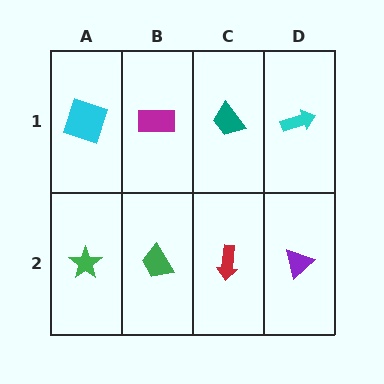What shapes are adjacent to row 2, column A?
A cyan square (row 1, column A), a green trapezoid (row 2, column B).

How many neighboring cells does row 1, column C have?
3.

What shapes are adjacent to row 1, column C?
A red arrow (row 2, column C), a magenta rectangle (row 1, column B), a cyan arrow (row 1, column D).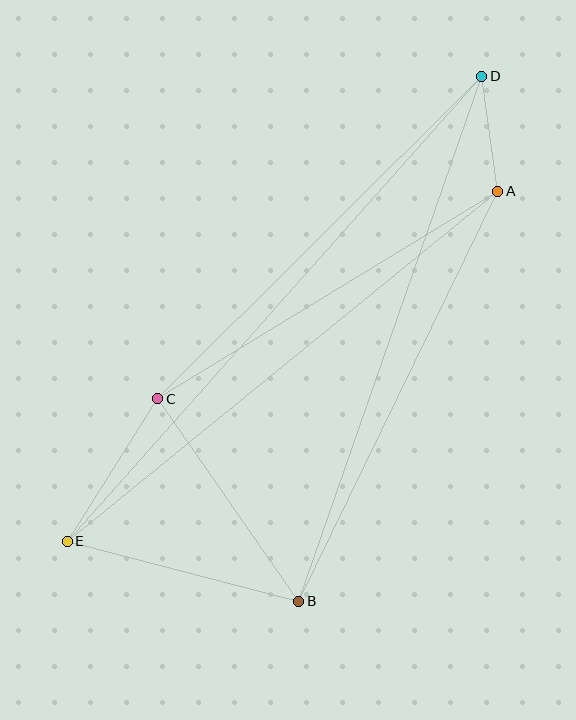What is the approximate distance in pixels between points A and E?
The distance between A and E is approximately 555 pixels.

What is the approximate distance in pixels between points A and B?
The distance between A and B is approximately 456 pixels.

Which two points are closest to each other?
Points A and D are closest to each other.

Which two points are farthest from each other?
Points D and E are farthest from each other.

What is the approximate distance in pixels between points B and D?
The distance between B and D is approximately 556 pixels.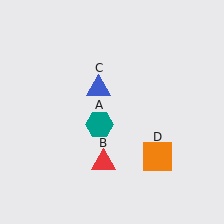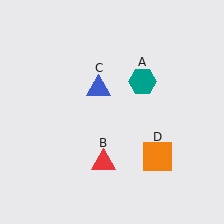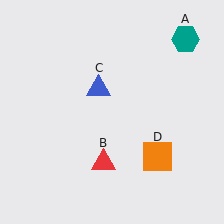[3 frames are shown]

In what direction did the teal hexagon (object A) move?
The teal hexagon (object A) moved up and to the right.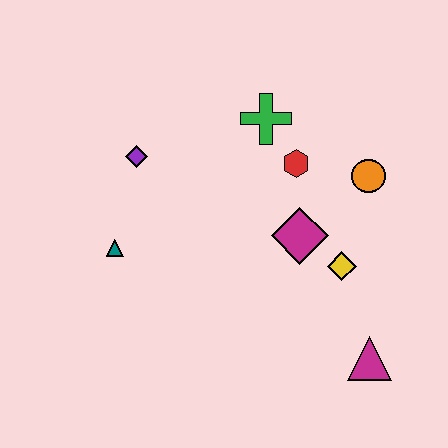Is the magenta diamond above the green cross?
No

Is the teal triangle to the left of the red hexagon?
Yes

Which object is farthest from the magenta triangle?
The purple diamond is farthest from the magenta triangle.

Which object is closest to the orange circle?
The red hexagon is closest to the orange circle.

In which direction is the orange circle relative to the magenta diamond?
The orange circle is to the right of the magenta diamond.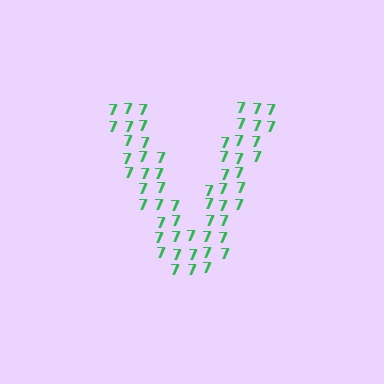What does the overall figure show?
The overall figure shows the letter V.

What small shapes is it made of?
It is made of small digit 7's.